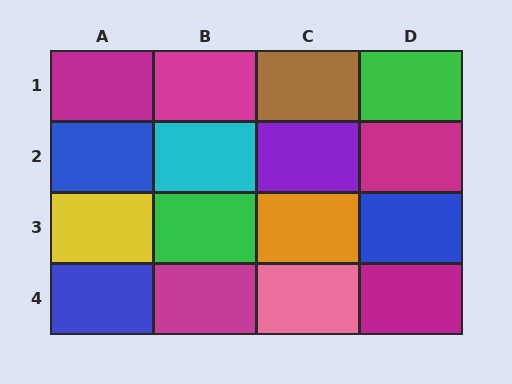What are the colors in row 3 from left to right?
Yellow, green, orange, blue.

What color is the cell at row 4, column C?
Pink.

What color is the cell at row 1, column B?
Magenta.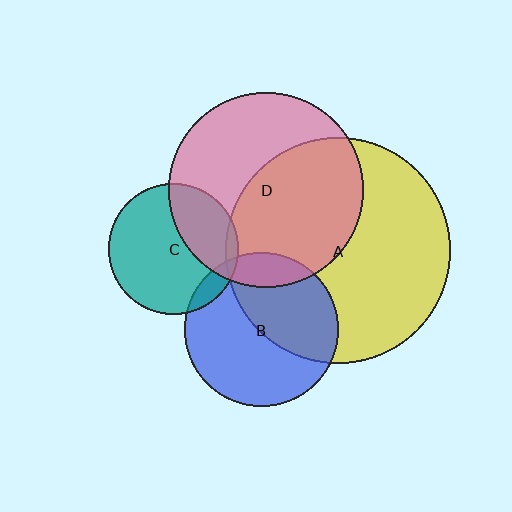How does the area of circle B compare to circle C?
Approximately 1.4 times.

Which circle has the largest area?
Circle A (yellow).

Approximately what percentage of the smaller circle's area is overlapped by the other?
Approximately 15%.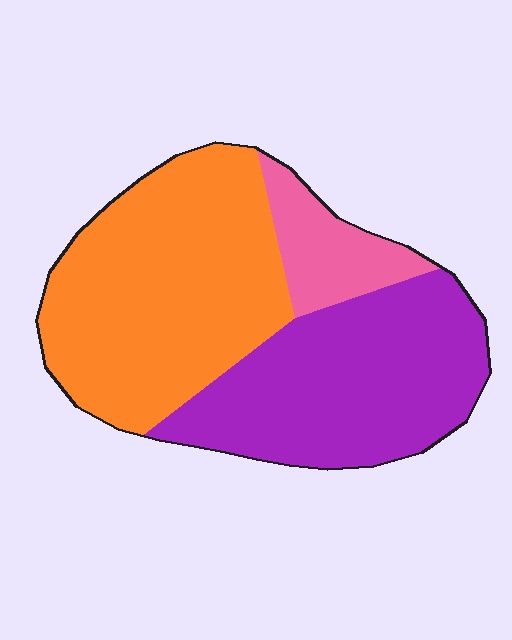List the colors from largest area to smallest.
From largest to smallest: orange, purple, pink.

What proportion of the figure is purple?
Purple takes up about two fifths (2/5) of the figure.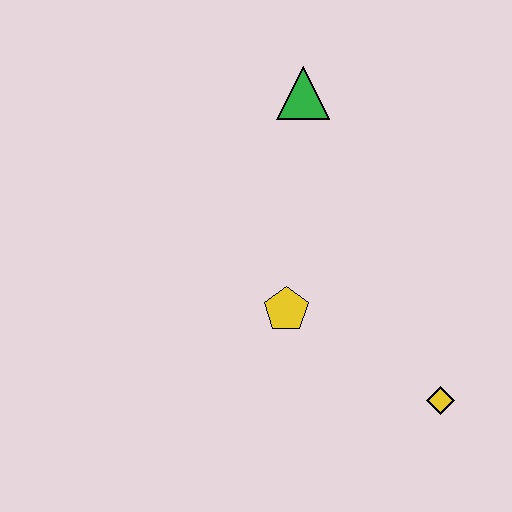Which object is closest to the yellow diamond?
The yellow pentagon is closest to the yellow diamond.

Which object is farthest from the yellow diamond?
The green triangle is farthest from the yellow diamond.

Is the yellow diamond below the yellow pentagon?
Yes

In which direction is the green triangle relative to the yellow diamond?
The green triangle is above the yellow diamond.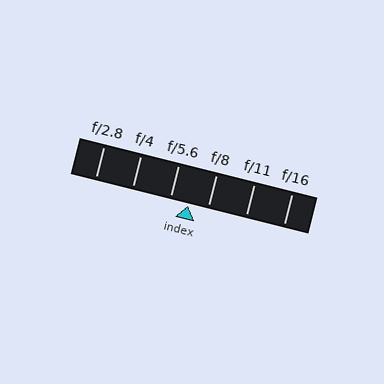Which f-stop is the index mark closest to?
The index mark is closest to f/5.6.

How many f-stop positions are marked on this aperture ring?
There are 6 f-stop positions marked.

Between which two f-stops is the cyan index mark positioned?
The index mark is between f/5.6 and f/8.